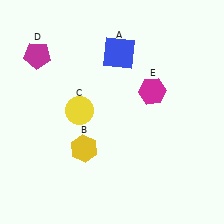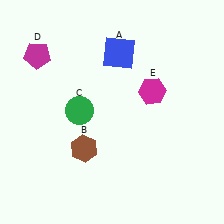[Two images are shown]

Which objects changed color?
B changed from yellow to brown. C changed from yellow to green.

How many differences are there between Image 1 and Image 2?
There are 2 differences between the two images.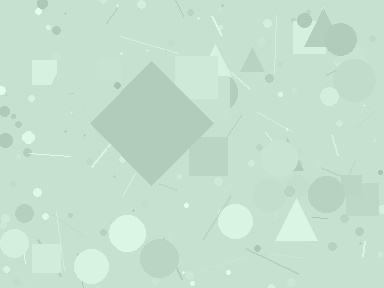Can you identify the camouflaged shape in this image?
The camouflaged shape is a diamond.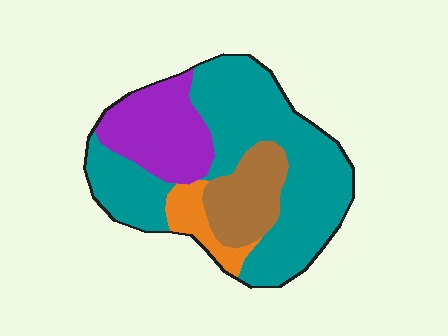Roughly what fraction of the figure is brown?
Brown covers about 15% of the figure.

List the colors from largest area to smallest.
From largest to smallest: teal, purple, brown, orange.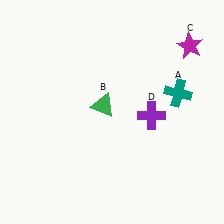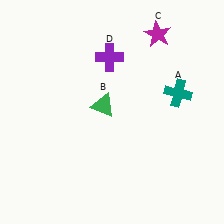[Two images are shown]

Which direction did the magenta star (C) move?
The magenta star (C) moved left.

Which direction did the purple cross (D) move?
The purple cross (D) moved up.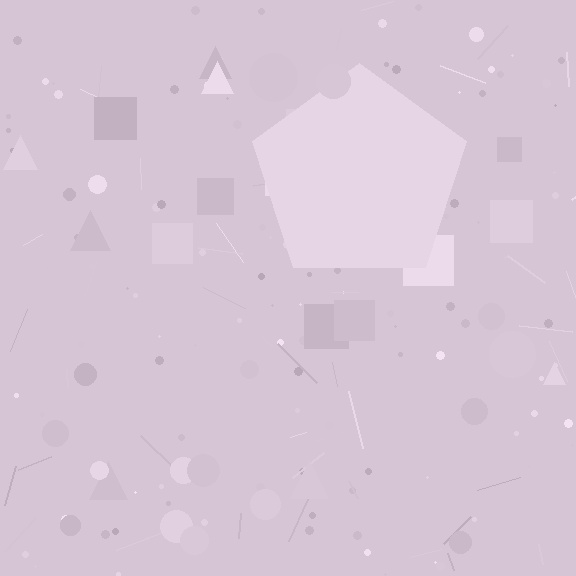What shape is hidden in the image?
A pentagon is hidden in the image.